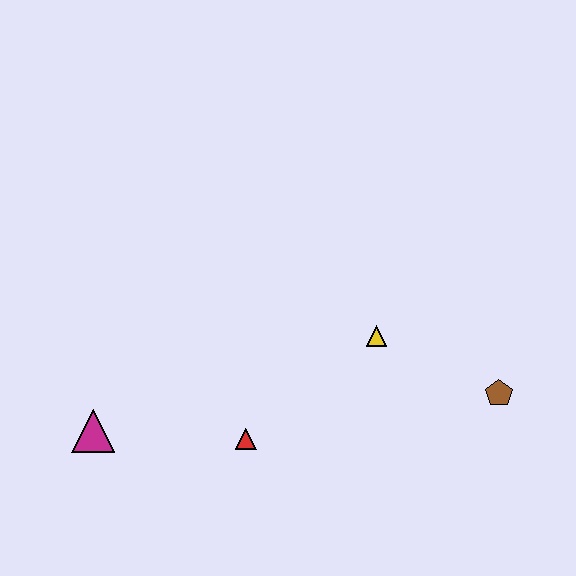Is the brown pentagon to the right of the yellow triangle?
Yes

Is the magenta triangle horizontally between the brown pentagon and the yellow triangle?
No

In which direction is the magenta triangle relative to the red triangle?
The magenta triangle is to the left of the red triangle.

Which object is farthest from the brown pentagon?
The magenta triangle is farthest from the brown pentagon.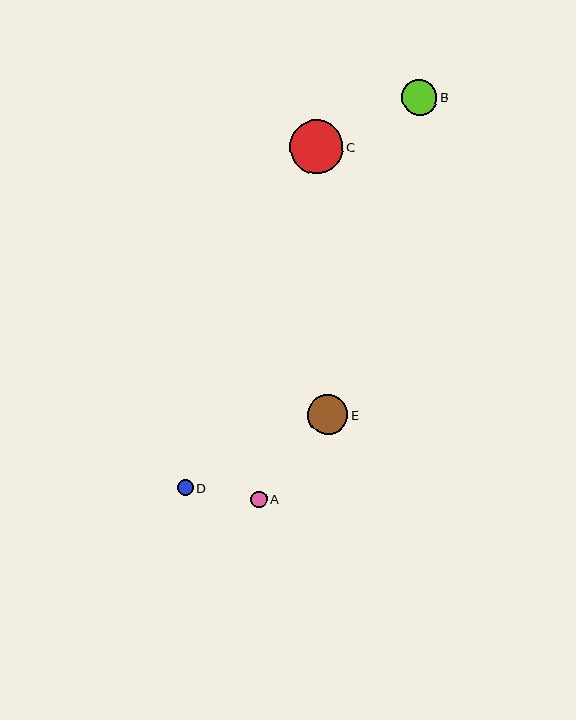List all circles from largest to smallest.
From largest to smallest: C, E, B, A, D.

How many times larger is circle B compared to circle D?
Circle B is approximately 2.3 times the size of circle D.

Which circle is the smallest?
Circle D is the smallest with a size of approximately 16 pixels.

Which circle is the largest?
Circle C is the largest with a size of approximately 54 pixels.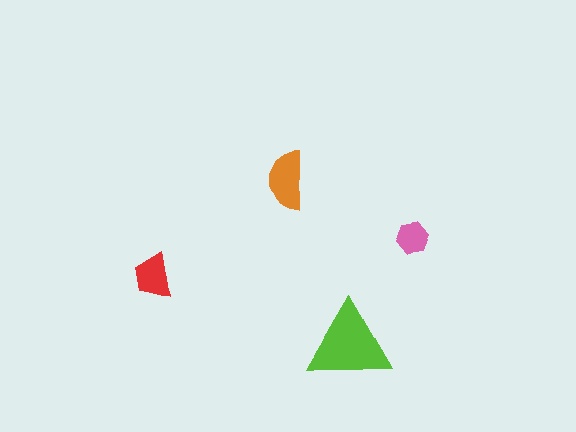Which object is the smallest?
The pink hexagon.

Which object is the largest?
The lime triangle.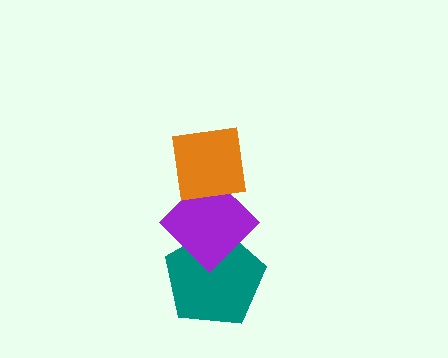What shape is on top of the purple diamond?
The orange square is on top of the purple diamond.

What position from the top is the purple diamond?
The purple diamond is 2nd from the top.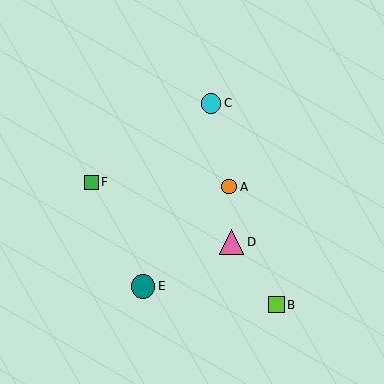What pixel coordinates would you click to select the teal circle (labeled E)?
Click at (143, 286) to select the teal circle E.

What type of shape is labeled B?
Shape B is a lime square.